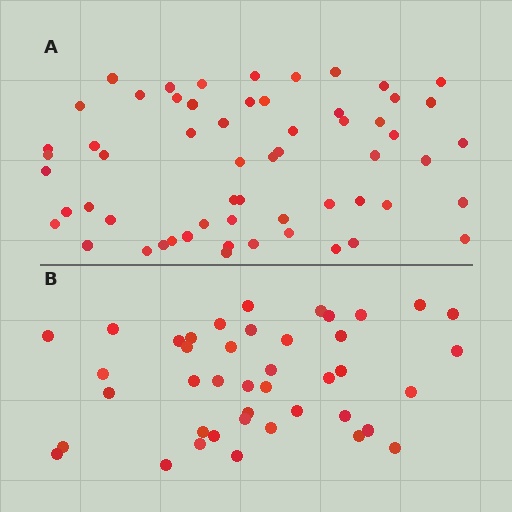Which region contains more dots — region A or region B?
Region A (the top region) has more dots.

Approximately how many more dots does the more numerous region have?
Region A has approximately 15 more dots than region B.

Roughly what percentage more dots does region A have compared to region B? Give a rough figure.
About 40% more.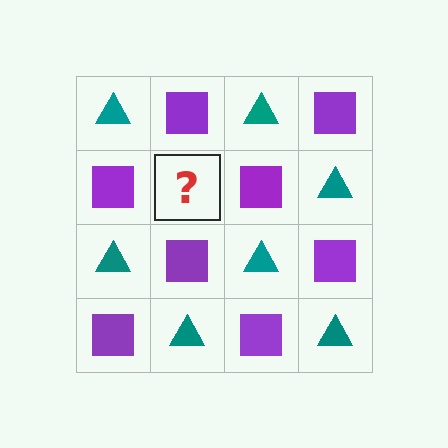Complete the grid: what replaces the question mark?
The question mark should be replaced with a teal triangle.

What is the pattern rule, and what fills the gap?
The rule is that it alternates teal triangle and purple square in a checkerboard pattern. The gap should be filled with a teal triangle.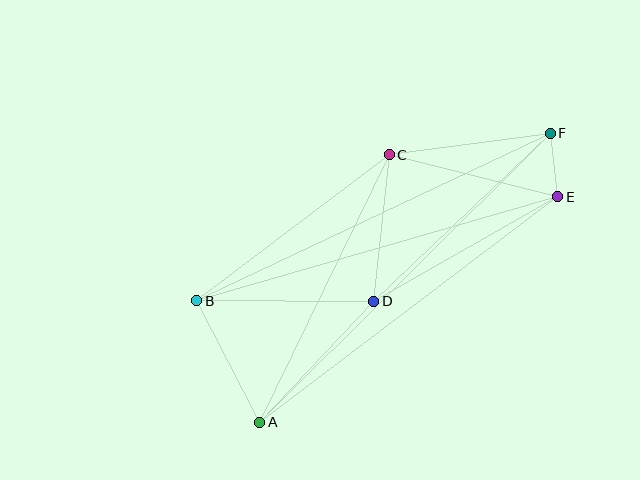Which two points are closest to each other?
Points E and F are closest to each other.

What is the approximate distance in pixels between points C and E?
The distance between C and E is approximately 174 pixels.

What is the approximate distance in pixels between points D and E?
The distance between D and E is approximately 211 pixels.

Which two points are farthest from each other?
Points A and F are farthest from each other.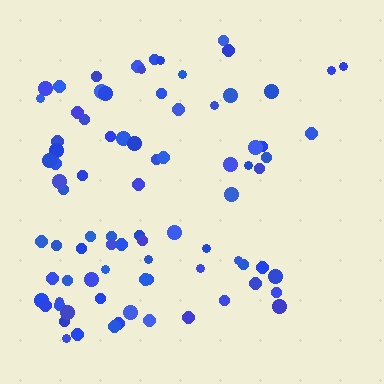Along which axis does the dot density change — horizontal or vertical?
Horizontal.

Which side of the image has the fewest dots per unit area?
The right.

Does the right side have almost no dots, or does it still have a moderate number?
Still a moderate number, just noticeably fewer than the left.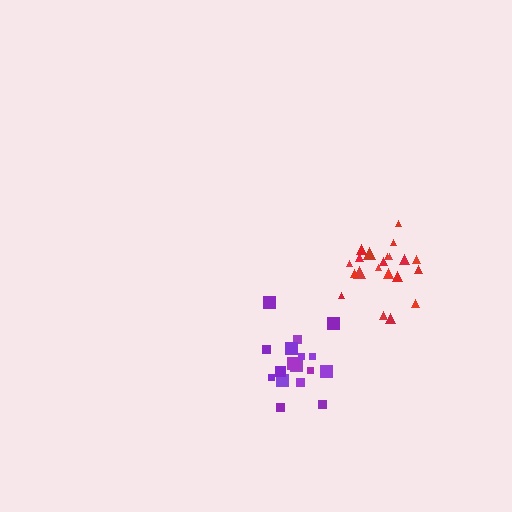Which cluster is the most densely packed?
Red.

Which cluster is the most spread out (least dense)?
Purple.